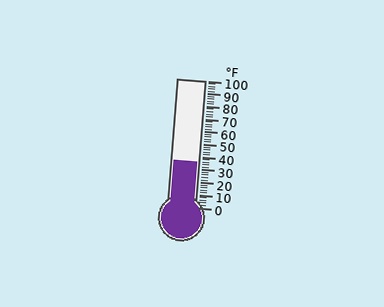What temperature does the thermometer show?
The thermometer shows approximately 36°F.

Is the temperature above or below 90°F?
The temperature is below 90°F.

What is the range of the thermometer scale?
The thermometer scale ranges from 0°F to 100°F.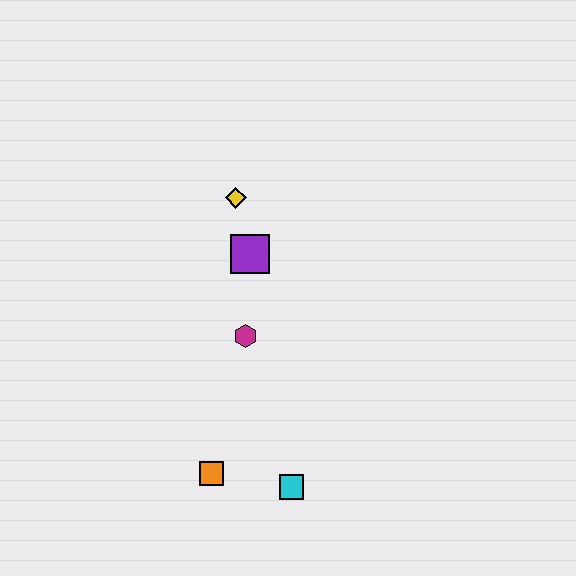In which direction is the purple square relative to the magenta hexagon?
The purple square is above the magenta hexagon.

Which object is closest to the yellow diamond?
The purple square is closest to the yellow diamond.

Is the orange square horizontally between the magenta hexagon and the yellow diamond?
No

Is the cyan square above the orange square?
No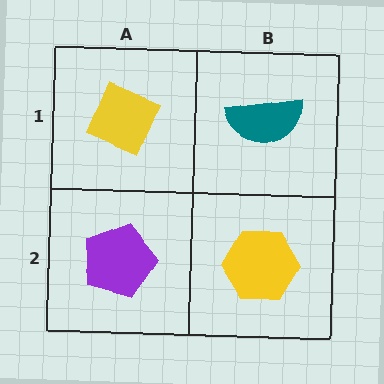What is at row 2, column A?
A purple pentagon.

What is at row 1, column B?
A teal semicircle.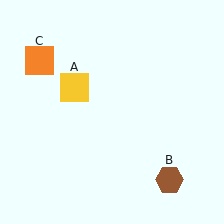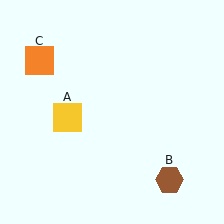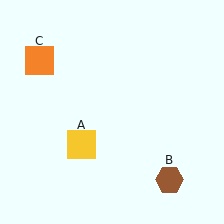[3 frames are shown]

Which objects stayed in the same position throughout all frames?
Brown hexagon (object B) and orange square (object C) remained stationary.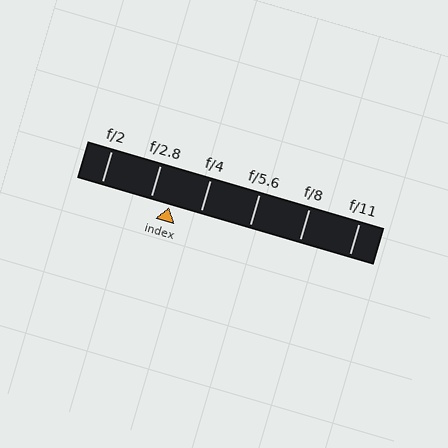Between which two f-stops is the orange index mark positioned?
The index mark is between f/2.8 and f/4.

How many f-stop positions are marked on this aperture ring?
There are 6 f-stop positions marked.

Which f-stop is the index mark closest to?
The index mark is closest to f/2.8.